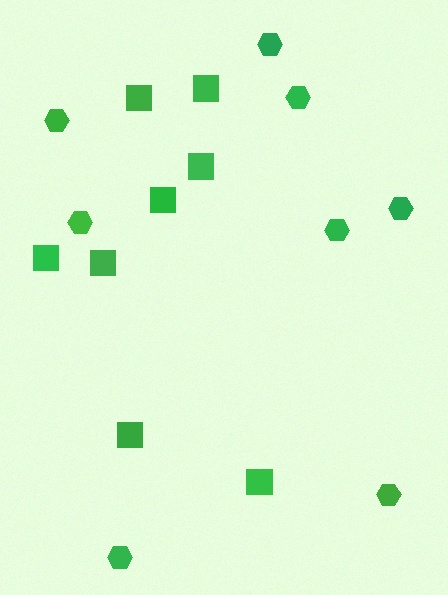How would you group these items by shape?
There are 2 groups: one group of squares (8) and one group of hexagons (8).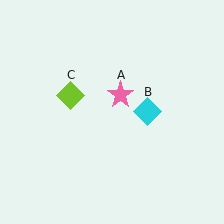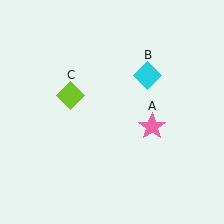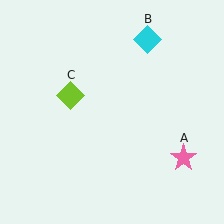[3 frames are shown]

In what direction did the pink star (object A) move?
The pink star (object A) moved down and to the right.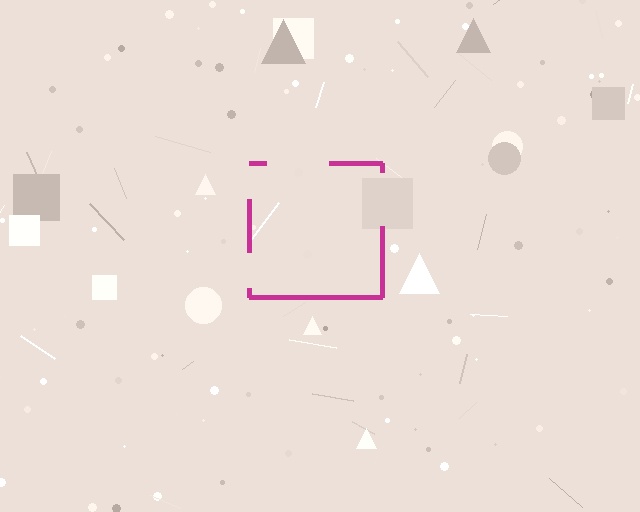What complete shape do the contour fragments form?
The contour fragments form a square.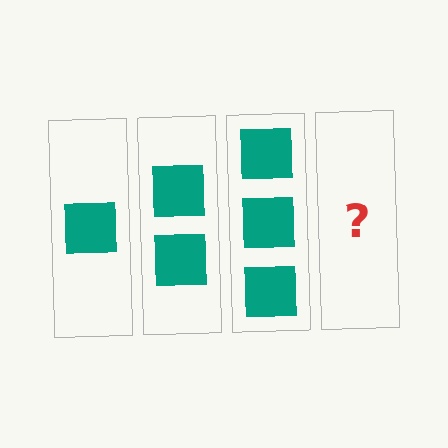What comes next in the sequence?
The next element should be 4 squares.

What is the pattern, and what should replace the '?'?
The pattern is that each step adds one more square. The '?' should be 4 squares.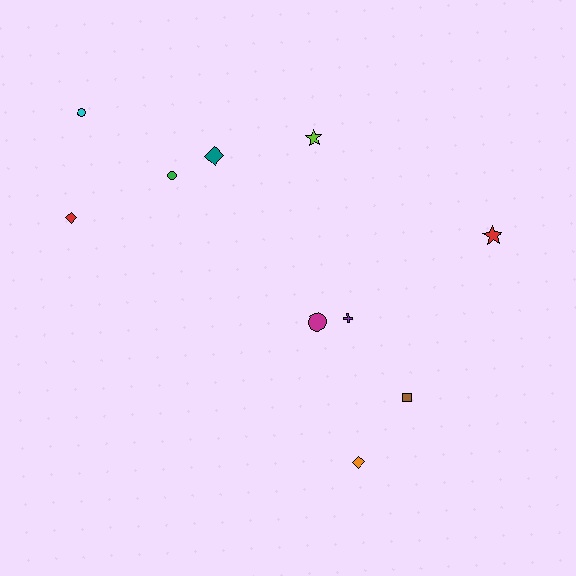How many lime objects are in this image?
There is 1 lime object.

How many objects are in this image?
There are 10 objects.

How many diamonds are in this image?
There are 3 diamonds.